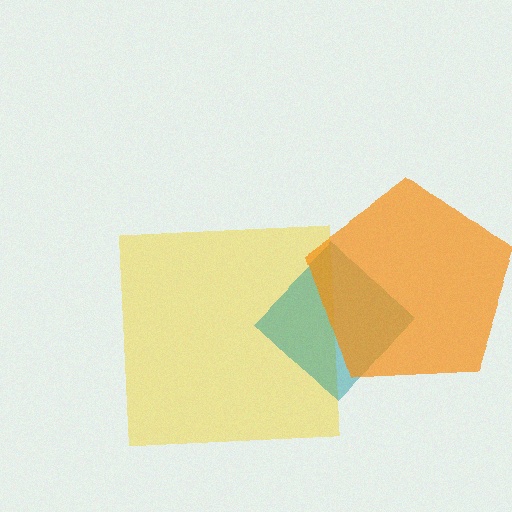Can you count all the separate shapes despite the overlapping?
Yes, there are 3 separate shapes.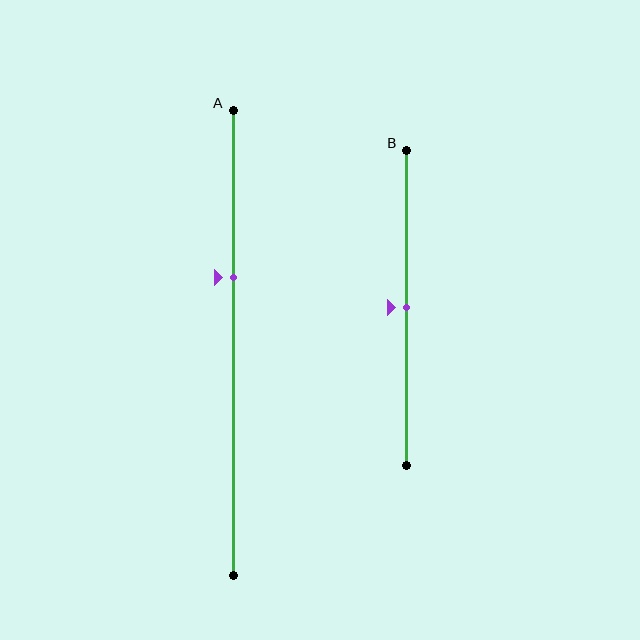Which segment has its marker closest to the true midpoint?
Segment B has its marker closest to the true midpoint.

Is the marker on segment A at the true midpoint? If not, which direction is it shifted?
No, the marker on segment A is shifted upward by about 14% of the segment length.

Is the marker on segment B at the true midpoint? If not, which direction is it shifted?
Yes, the marker on segment B is at the true midpoint.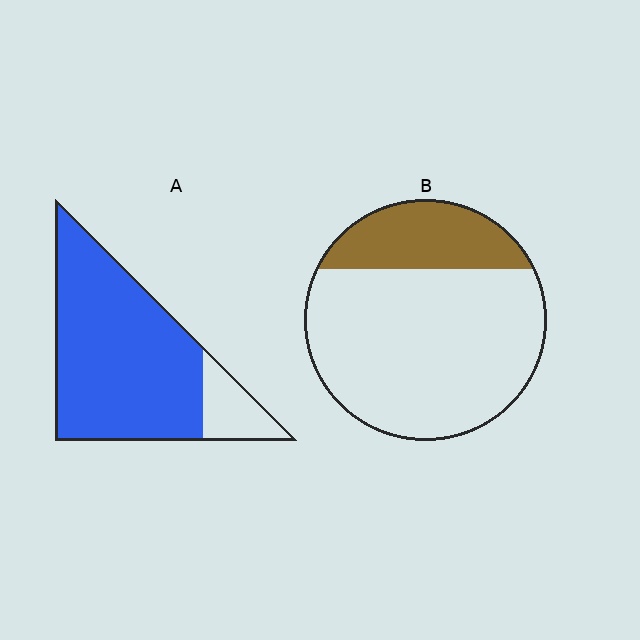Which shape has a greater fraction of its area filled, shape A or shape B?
Shape A.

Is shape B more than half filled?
No.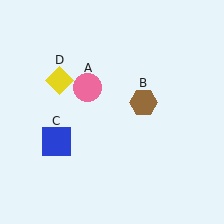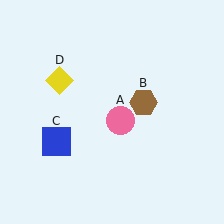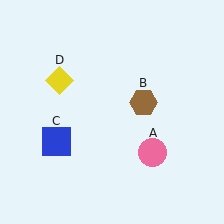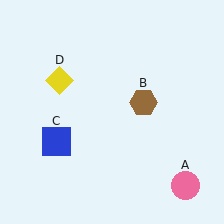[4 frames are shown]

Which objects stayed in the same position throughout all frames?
Brown hexagon (object B) and blue square (object C) and yellow diamond (object D) remained stationary.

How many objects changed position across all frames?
1 object changed position: pink circle (object A).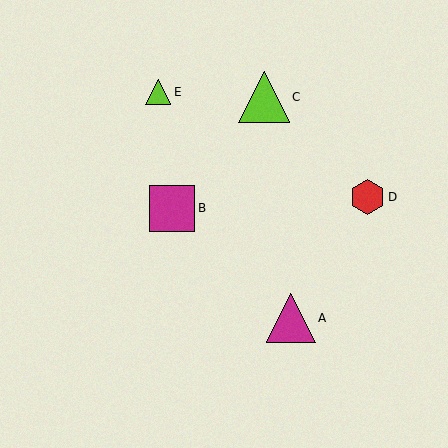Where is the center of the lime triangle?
The center of the lime triangle is at (158, 92).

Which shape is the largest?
The lime triangle (labeled C) is the largest.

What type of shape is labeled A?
Shape A is a magenta triangle.